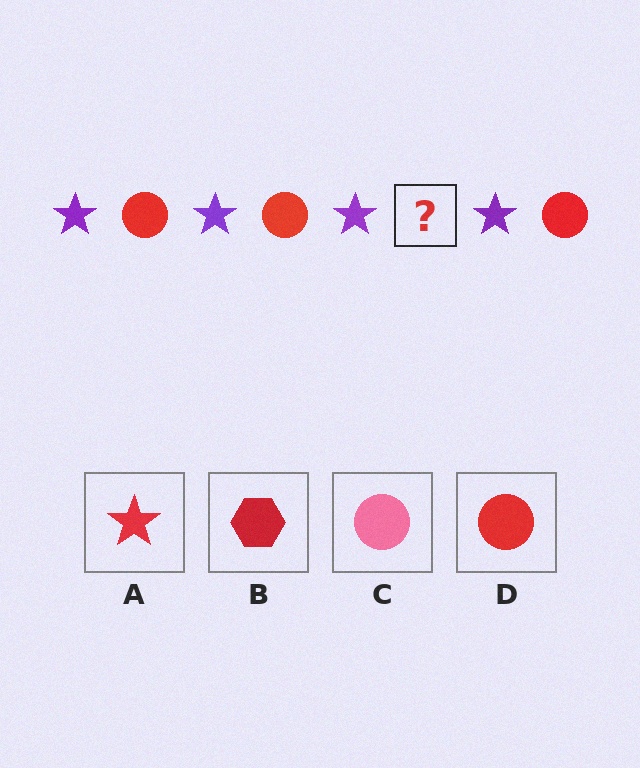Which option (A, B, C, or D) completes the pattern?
D.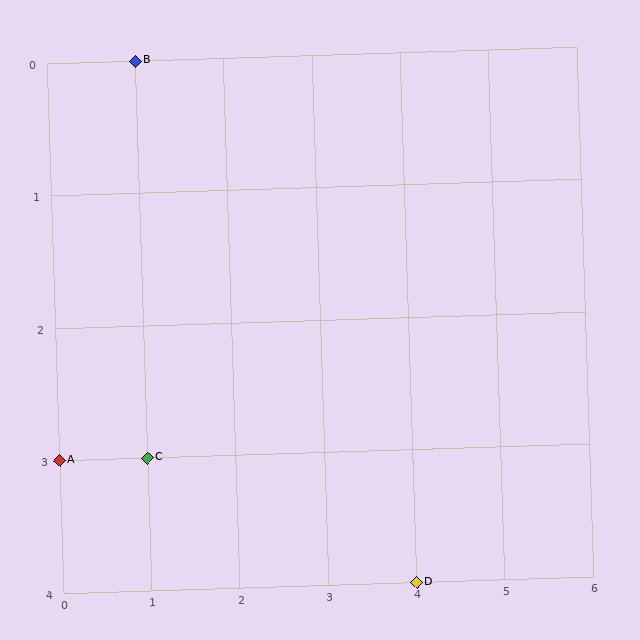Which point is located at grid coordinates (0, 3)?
Point A is at (0, 3).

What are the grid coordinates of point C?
Point C is at grid coordinates (1, 3).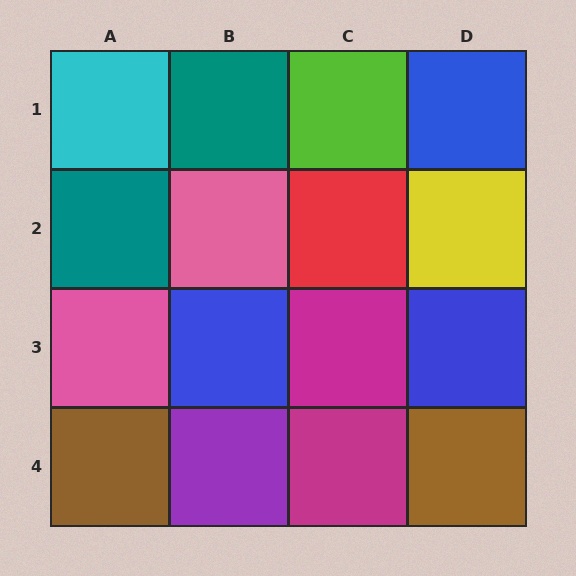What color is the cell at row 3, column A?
Pink.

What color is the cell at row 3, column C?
Magenta.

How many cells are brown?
2 cells are brown.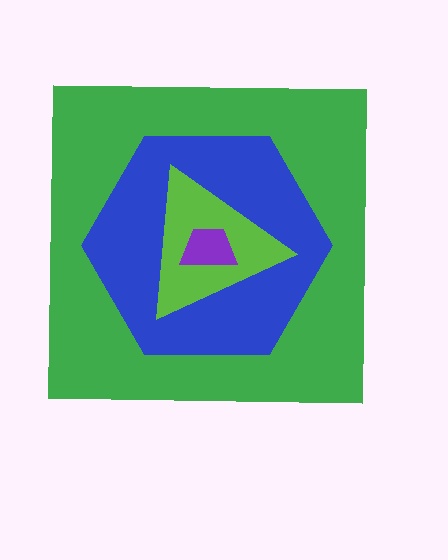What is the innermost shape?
The purple trapezoid.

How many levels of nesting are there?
4.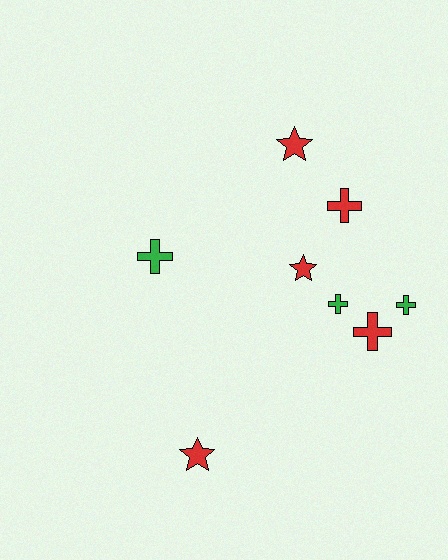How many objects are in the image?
There are 8 objects.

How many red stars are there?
There are 3 red stars.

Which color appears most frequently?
Red, with 5 objects.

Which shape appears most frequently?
Cross, with 5 objects.